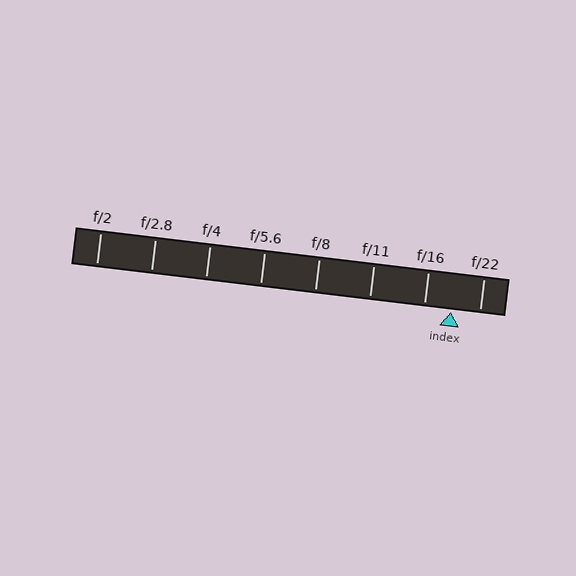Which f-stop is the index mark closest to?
The index mark is closest to f/16.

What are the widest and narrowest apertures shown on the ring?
The widest aperture shown is f/2 and the narrowest is f/22.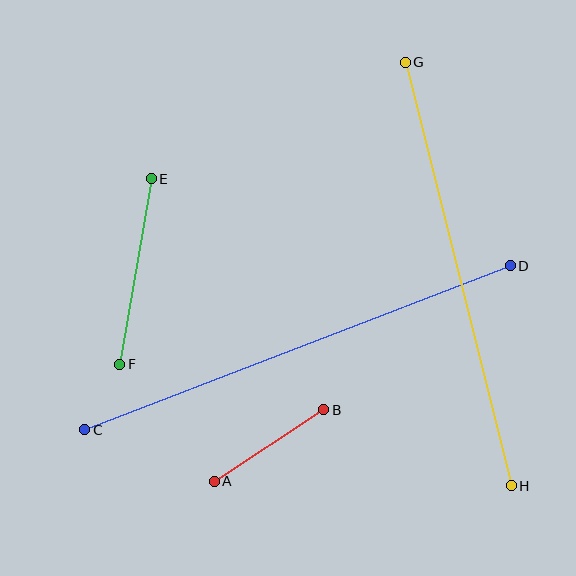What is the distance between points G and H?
The distance is approximately 437 pixels.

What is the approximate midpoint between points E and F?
The midpoint is at approximately (135, 271) pixels.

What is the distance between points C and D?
The distance is approximately 456 pixels.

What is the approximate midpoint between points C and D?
The midpoint is at approximately (298, 348) pixels.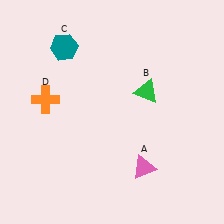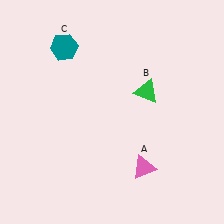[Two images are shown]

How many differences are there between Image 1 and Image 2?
There is 1 difference between the two images.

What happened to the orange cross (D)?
The orange cross (D) was removed in Image 2. It was in the top-left area of Image 1.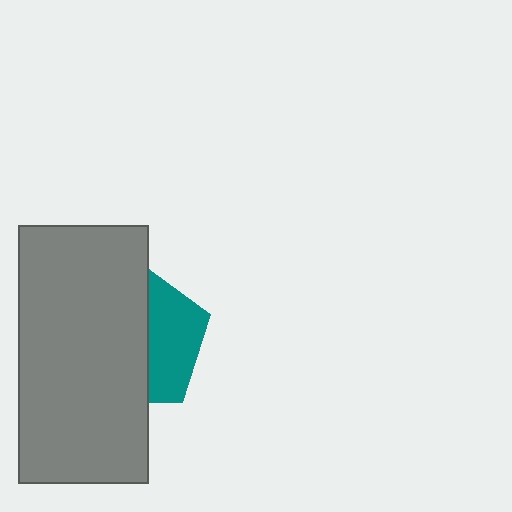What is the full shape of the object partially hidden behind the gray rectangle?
The partially hidden object is a teal pentagon.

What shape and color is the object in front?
The object in front is a gray rectangle.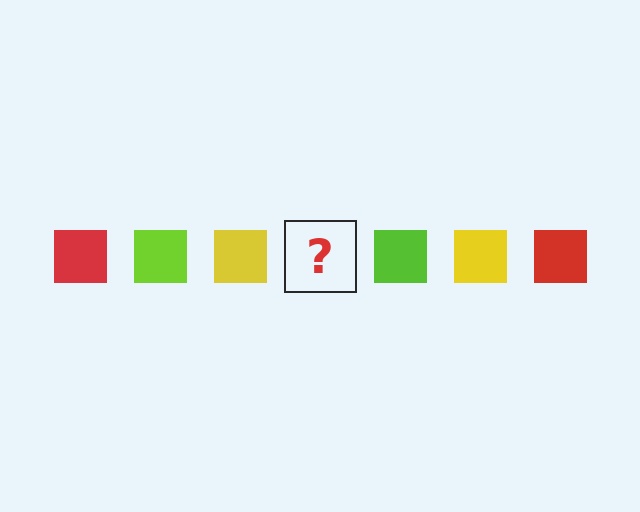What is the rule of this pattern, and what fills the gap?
The rule is that the pattern cycles through red, lime, yellow squares. The gap should be filled with a red square.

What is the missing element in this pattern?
The missing element is a red square.